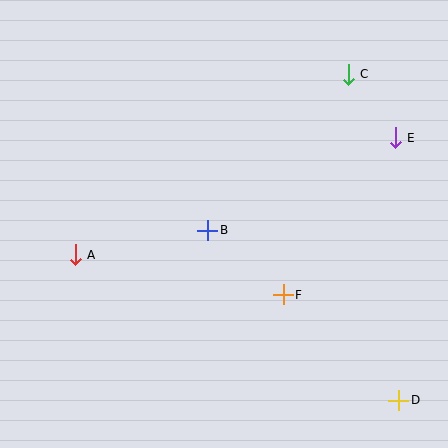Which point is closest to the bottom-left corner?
Point A is closest to the bottom-left corner.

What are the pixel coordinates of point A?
Point A is at (75, 255).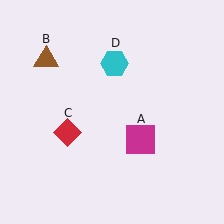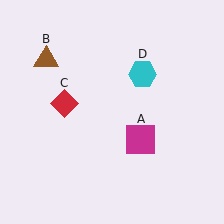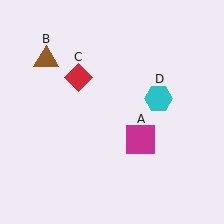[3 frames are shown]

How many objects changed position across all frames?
2 objects changed position: red diamond (object C), cyan hexagon (object D).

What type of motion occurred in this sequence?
The red diamond (object C), cyan hexagon (object D) rotated clockwise around the center of the scene.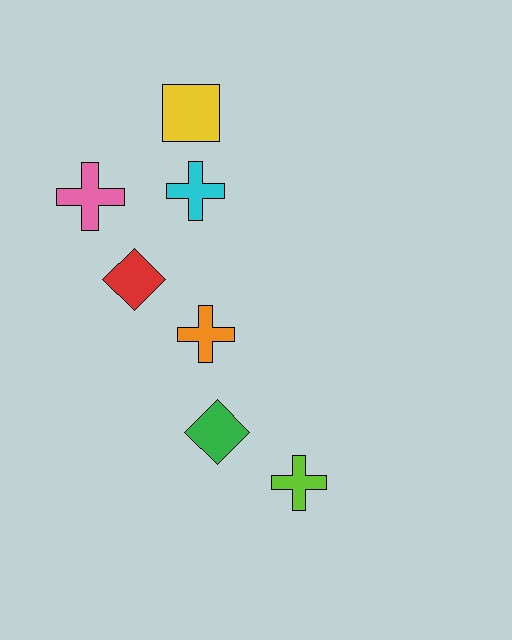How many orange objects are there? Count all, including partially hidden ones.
There is 1 orange object.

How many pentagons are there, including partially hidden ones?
There are no pentagons.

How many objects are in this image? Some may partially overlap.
There are 7 objects.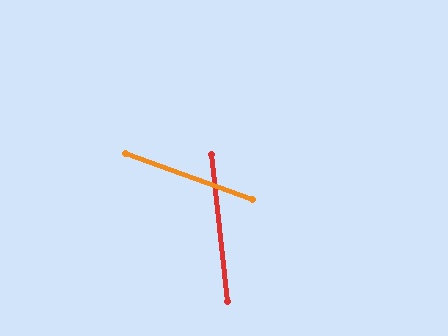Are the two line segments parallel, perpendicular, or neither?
Neither parallel nor perpendicular — they differ by about 64°.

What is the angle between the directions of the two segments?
Approximately 64 degrees.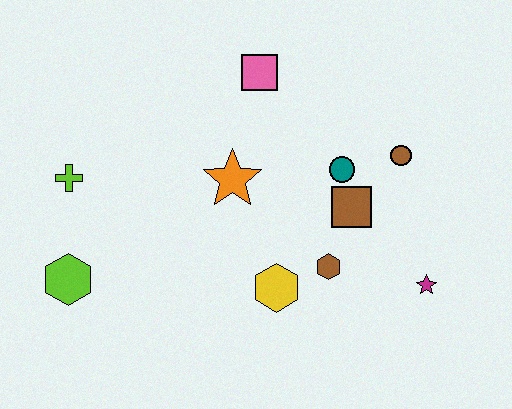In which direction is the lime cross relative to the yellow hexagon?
The lime cross is to the left of the yellow hexagon.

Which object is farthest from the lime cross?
The magenta star is farthest from the lime cross.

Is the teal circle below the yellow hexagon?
No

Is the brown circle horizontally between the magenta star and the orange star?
Yes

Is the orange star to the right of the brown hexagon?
No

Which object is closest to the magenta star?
The brown hexagon is closest to the magenta star.